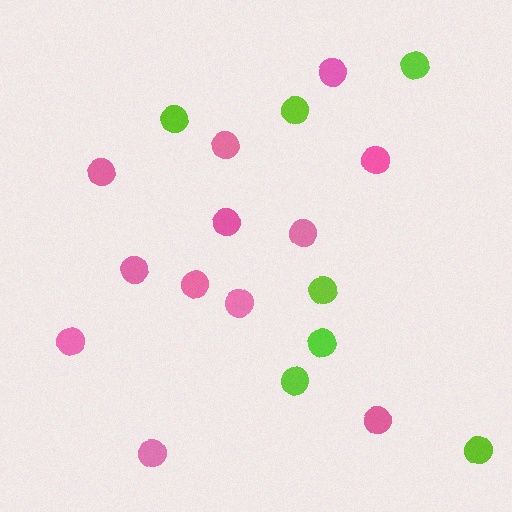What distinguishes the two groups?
There are 2 groups: one group of pink circles (12) and one group of lime circles (7).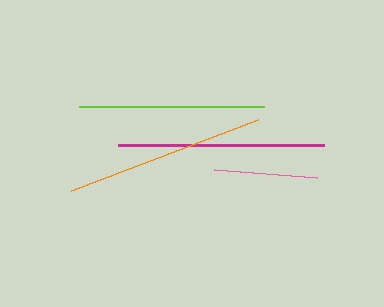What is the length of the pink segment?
The pink segment is approximately 104 pixels long.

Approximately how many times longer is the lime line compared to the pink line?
The lime line is approximately 1.8 times the length of the pink line.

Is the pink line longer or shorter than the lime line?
The lime line is longer than the pink line.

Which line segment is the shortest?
The pink line is the shortest at approximately 104 pixels.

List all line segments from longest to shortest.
From longest to shortest: magenta, orange, lime, pink.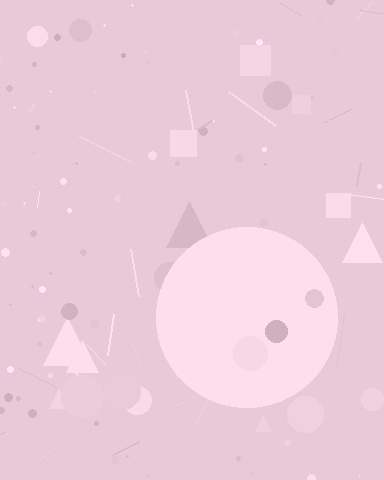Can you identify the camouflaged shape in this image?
The camouflaged shape is a circle.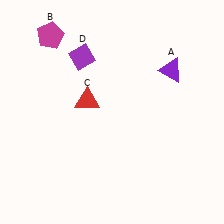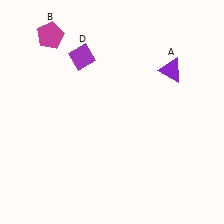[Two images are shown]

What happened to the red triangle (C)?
The red triangle (C) was removed in Image 2. It was in the top-left area of Image 1.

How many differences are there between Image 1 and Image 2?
There is 1 difference between the two images.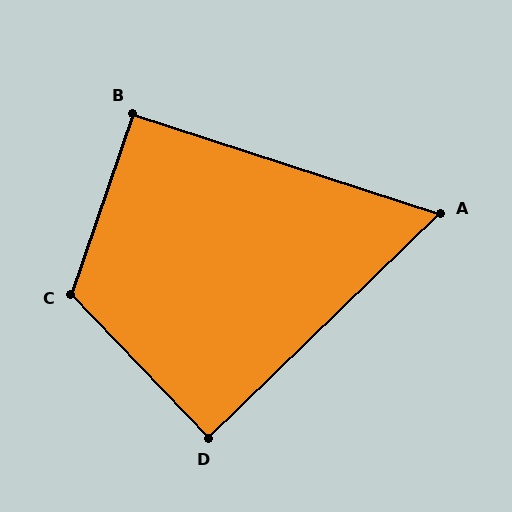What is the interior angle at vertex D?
Approximately 89 degrees (approximately right).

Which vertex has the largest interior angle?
C, at approximately 118 degrees.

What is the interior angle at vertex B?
Approximately 91 degrees (approximately right).